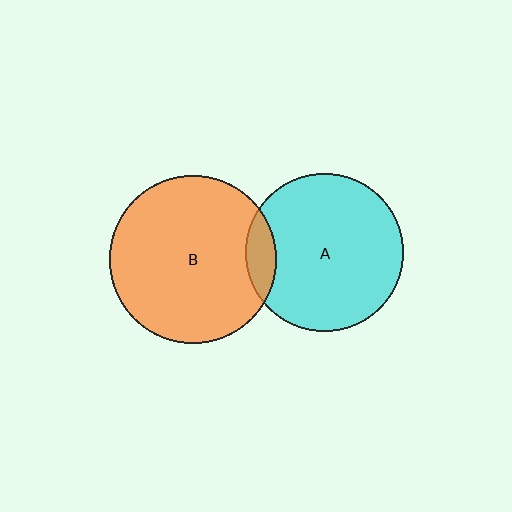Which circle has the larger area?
Circle B (orange).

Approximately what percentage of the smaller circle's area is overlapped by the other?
Approximately 10%.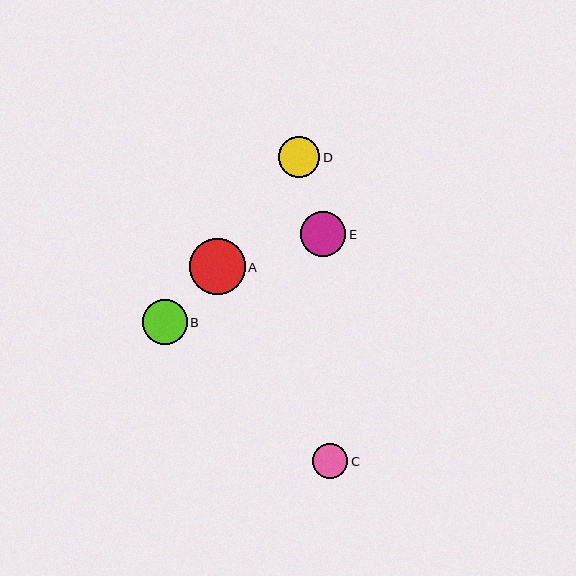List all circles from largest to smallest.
From largest to smallest: A, E, B, D, C.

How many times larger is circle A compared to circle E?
Circle A is approximately 1.2 times the size of circle E.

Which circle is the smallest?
Circle C is the smallest with a size of approximately 35 pixels.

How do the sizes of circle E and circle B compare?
Circle E and circle B are approximately the same size.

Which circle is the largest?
Circle A is the largest with a size of approximately 56 pixels.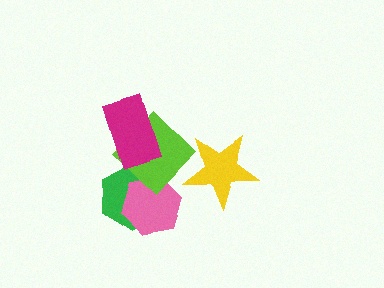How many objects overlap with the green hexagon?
2 objects overlap with the green hexagon.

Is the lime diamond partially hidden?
Yes, it is partially covered by another shape.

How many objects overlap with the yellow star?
1 object overlaps with the yellow star.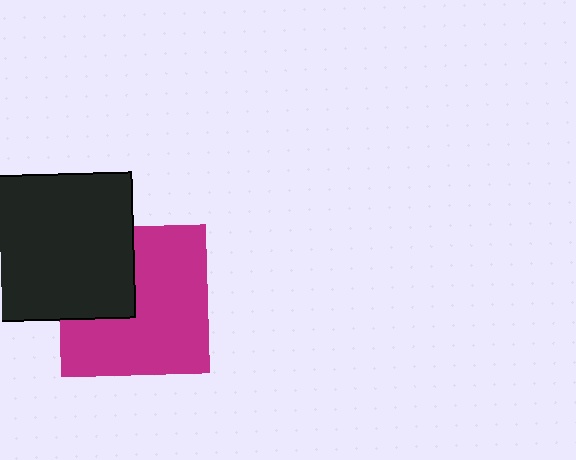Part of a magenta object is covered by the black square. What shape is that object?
It is a square.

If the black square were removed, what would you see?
You would see the complete magenta square.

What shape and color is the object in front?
The object in front is a black square.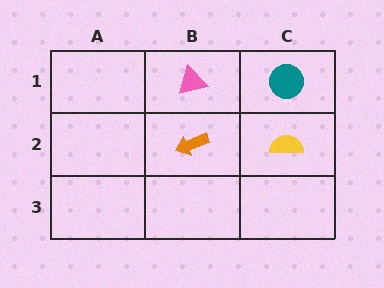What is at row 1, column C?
A teal circle.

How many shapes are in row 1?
2 shapes.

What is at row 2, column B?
An orange arrow.